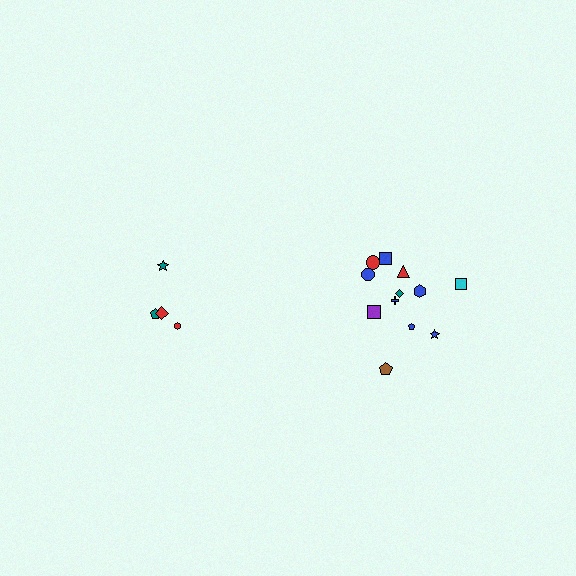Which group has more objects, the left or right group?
The right group.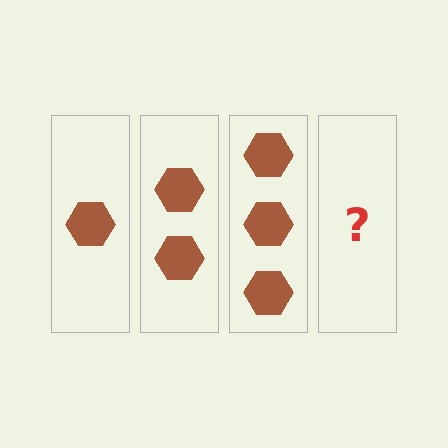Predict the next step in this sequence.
The next step is 4 hexagons.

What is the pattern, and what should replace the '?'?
The pattern is that each step adds one more hexagon. The '?' should be 4 hexagons.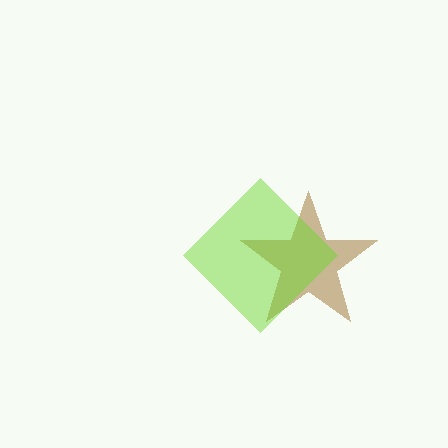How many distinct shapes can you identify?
There are 2 distinct shapes: a brown star, a lime diamond.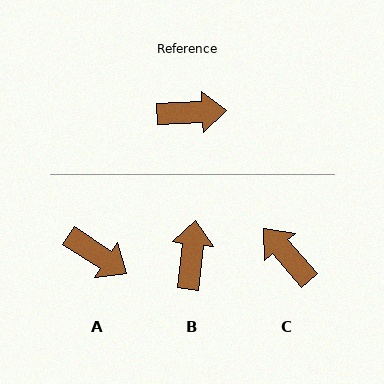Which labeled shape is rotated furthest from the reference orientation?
C, about 128 degrees away.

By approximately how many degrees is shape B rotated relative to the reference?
Approximately 81 degrees counter-clockwise.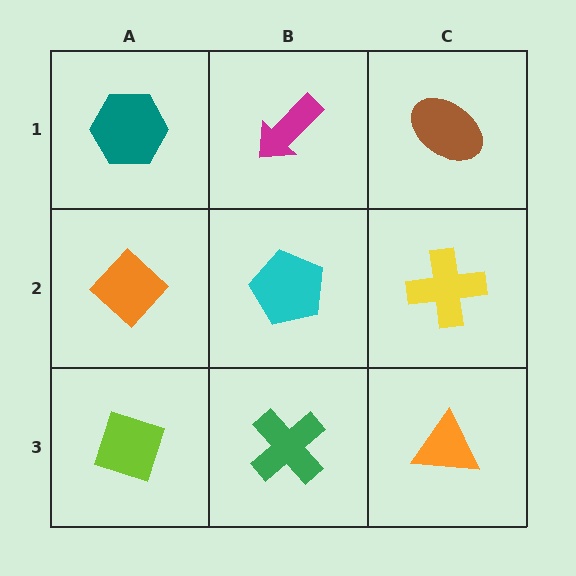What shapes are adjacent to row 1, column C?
A yellow cross (row 2, column C), a magenta arrow (row 1, column B).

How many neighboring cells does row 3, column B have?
3.